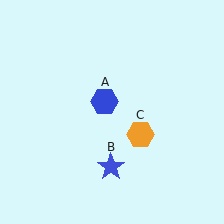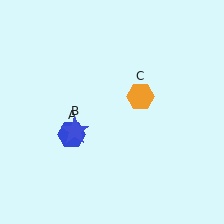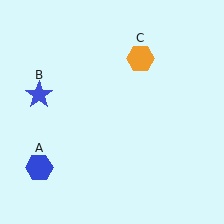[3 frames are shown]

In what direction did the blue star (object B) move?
The blue star (object B) moved up and to the left.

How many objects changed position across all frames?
3 objects changed position: blue hexagon (object A), blue star (object B), orange hexagon (object C).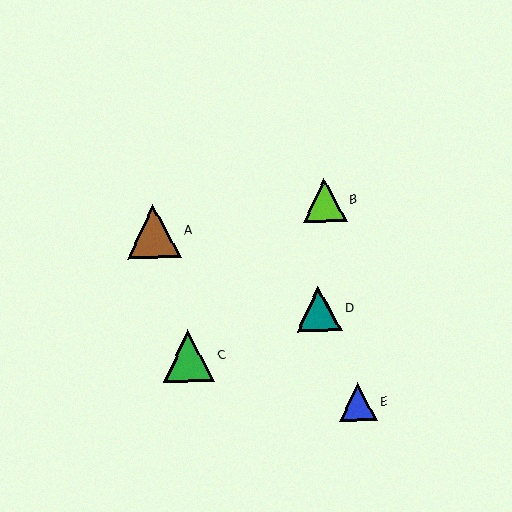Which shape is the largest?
The brown triangle (labeled A) is the largest.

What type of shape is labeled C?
Shape C is a green triangle.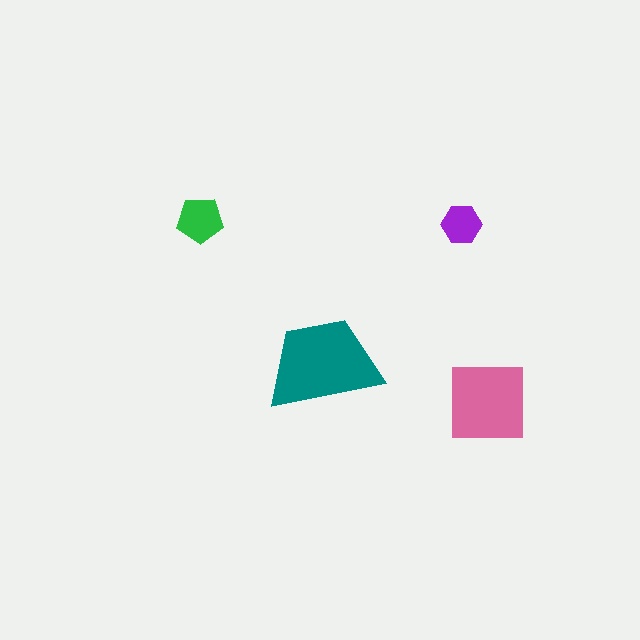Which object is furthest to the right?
The pink square is rightmost.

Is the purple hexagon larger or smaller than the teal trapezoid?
Smaller.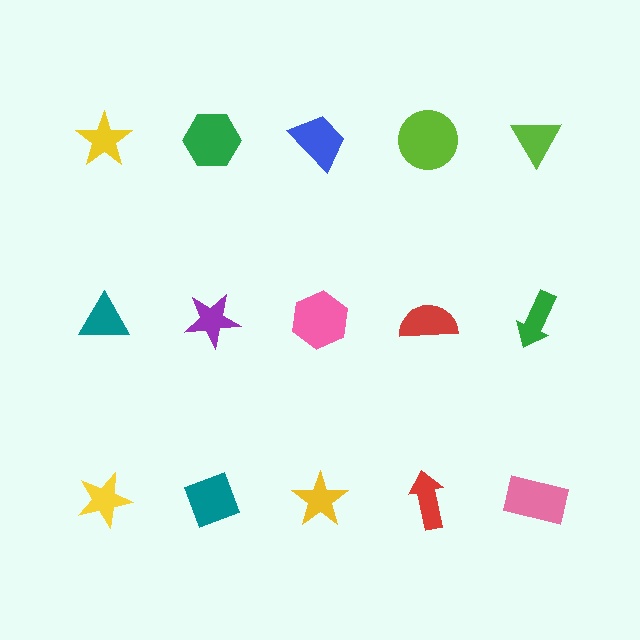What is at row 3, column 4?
A red arrow.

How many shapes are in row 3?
5 shapes.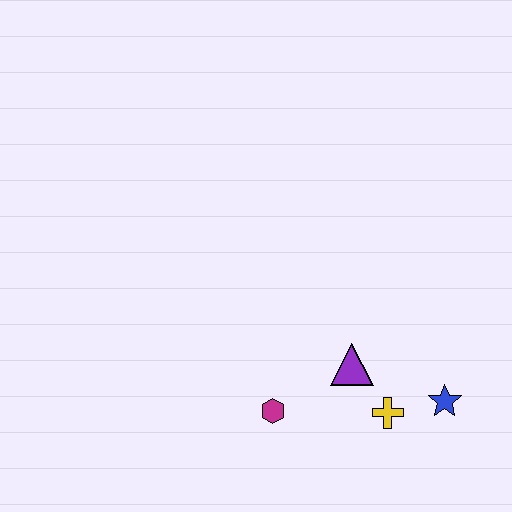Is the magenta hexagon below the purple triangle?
Yes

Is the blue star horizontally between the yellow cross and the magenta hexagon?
No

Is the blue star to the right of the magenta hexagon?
Yes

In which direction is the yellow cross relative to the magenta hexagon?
The yellow cross is to the right of the magenta hexagon.